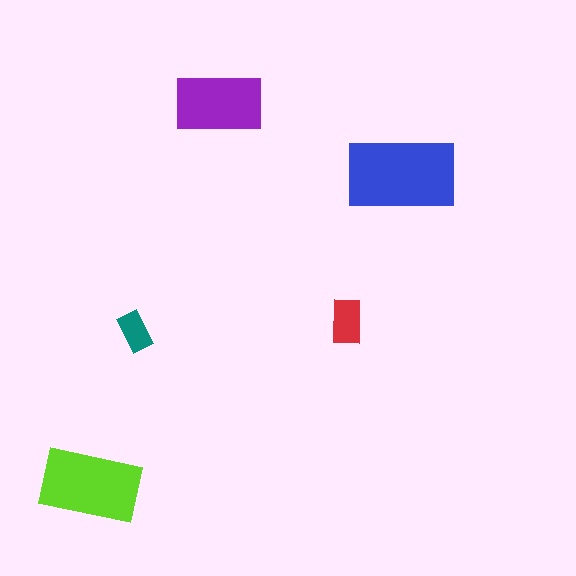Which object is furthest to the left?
The lime rectangle is leftmost.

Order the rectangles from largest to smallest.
the blue one, the lime one, the purple one, the red one, the teal one.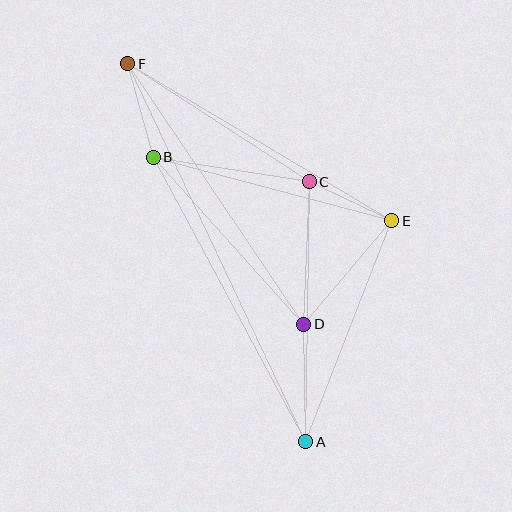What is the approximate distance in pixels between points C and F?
The distance between C and F is approximately 217 pixels.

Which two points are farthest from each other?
Points A and F are farthest from each other.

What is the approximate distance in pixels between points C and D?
The distance between C and D is approximately 143 pixels.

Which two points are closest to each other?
Points C and E are closest to each other.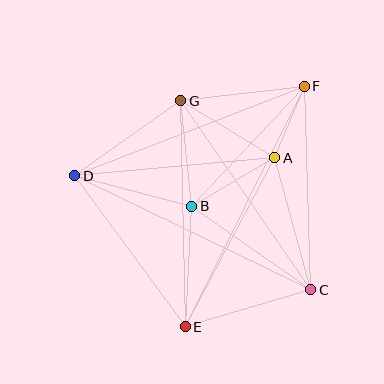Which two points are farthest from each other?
Points E and F are farthest from each other.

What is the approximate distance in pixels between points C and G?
The distance between C and G is approximately 229 pixels.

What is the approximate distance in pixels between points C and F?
The distance between C and F is approximately 204 pixels.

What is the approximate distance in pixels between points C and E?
The distance between C and E is approximately 131 pixels.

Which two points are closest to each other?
Points A and F are closest to each other.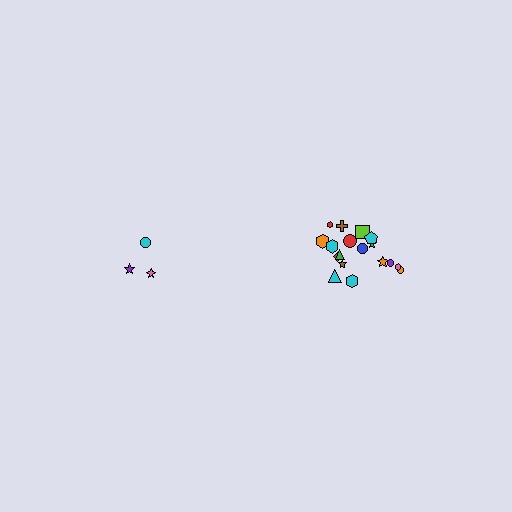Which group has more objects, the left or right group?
The right group.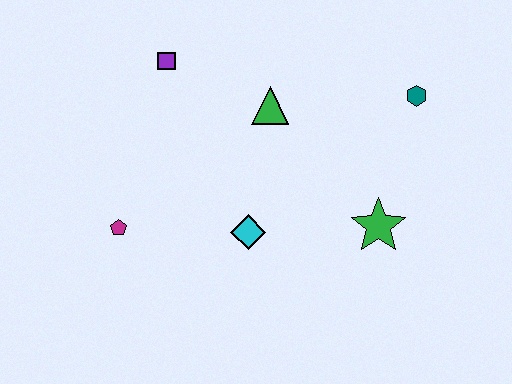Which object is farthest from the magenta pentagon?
The teal hexagon is farthest from the magenta pentagon.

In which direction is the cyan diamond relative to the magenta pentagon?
The cyan diamond is to the right of the magenta pentagon.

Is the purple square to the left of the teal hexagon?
Yes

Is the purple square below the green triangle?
No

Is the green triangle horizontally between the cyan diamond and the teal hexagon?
Yes